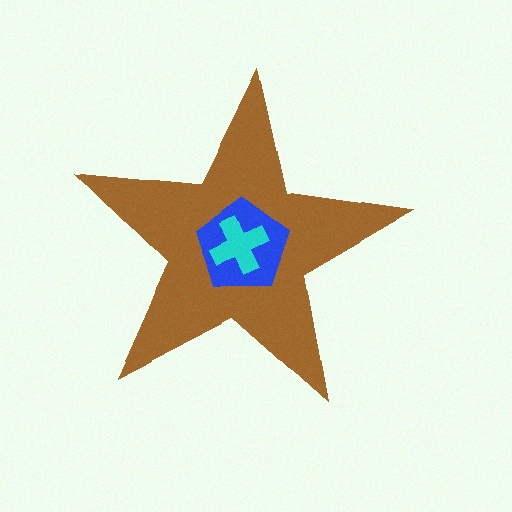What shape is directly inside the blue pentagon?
The cyan cross.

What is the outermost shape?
The brown star.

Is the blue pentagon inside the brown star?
Yes.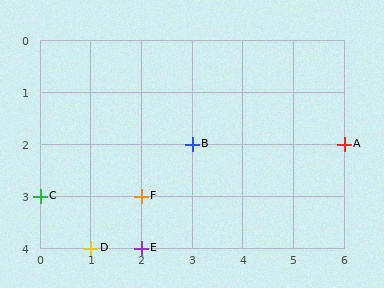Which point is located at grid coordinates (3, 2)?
Point B is at (3, 2).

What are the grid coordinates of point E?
Point E is at grid coordinates (2, 4).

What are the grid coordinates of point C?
Point C is at grid coordinates (0, 3).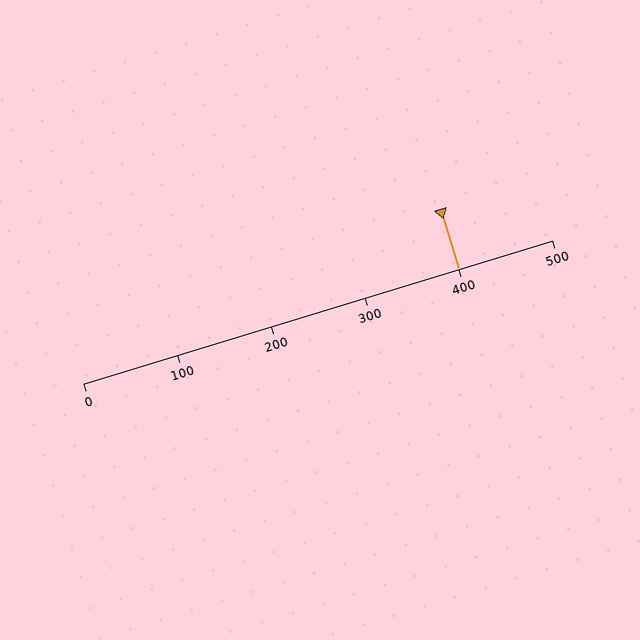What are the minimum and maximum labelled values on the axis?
The axis runs from 0 to 500.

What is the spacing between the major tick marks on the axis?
The major ticks are spaced 100 apart.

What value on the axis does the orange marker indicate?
The marker indicates approximately 400.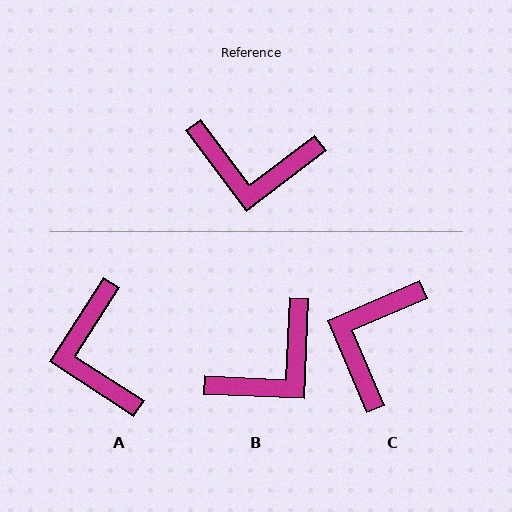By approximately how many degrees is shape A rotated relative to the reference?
Approximately 70 degrees clockwise.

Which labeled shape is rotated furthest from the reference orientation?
C, about 104 degrees away.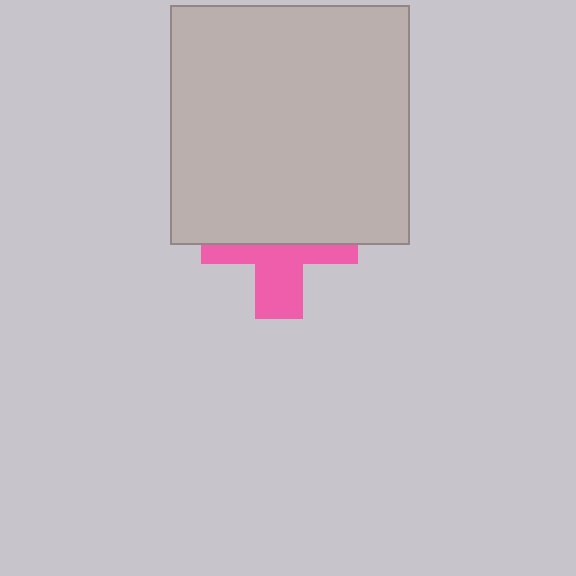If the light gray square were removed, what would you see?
You would see the complete pink cross.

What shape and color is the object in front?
The object in front is a light gray square.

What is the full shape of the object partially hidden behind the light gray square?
The partially hidden object is a pink cross.